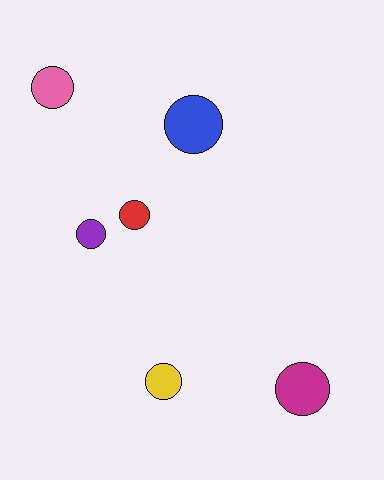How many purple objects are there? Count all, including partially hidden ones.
There is 1 purple object.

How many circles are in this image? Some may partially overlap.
There are 6 circles.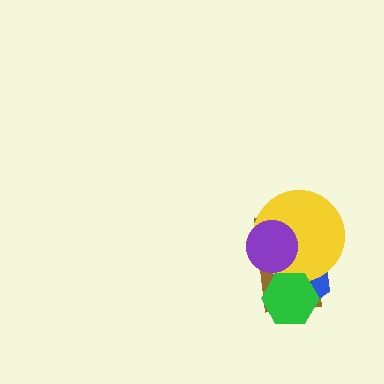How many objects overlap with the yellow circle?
4 objects overlap with the yellow circle.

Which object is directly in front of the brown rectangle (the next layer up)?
The blue hexagon is directly in front of the brown rectangle.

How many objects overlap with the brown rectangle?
4 objects overlap with the brown rectangle.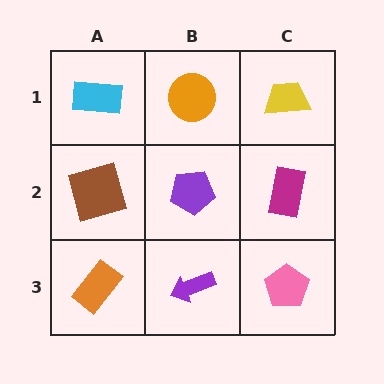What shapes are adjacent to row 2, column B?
An orange circle (row 1, column B), a purple arrow (row 3, column B), a brown square (row 2, column A), a magenta rectangle (row 2, column C).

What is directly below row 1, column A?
A brown square.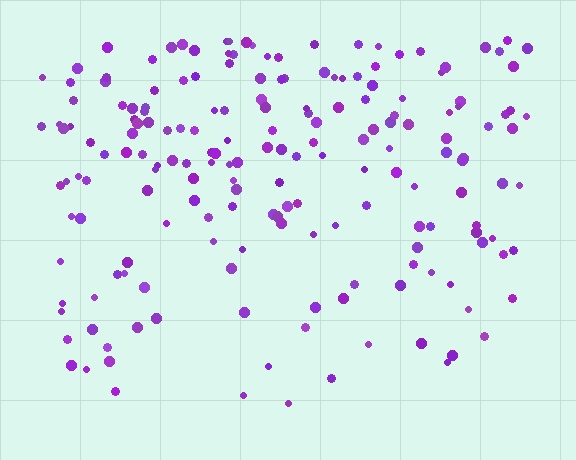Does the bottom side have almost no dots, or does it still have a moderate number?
Still a moderate number, just noticeably fewer than the top.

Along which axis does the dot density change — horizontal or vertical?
Vertical.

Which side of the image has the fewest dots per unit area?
The bottom.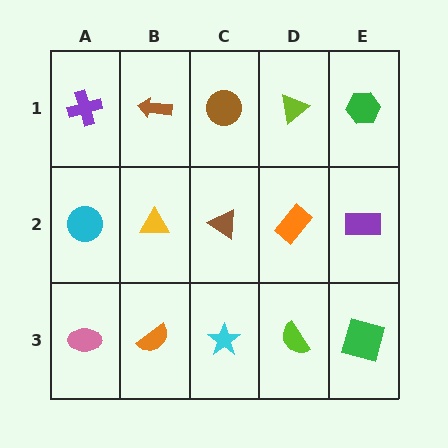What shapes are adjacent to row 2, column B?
A brown arrow (row 1, column B), an orange semicircle (row 3, column B), a cyan circle (row 2, column A), a brown triangle (row 2, column C).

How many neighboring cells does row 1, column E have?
2.